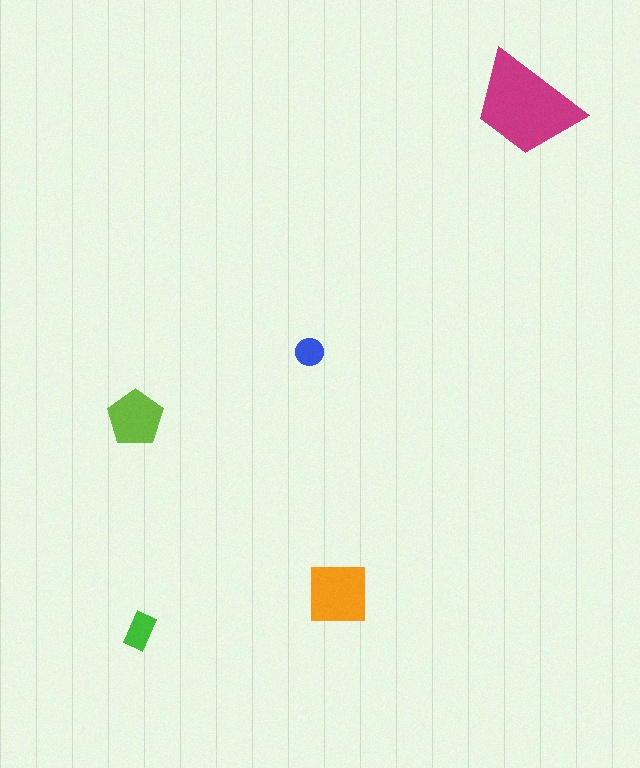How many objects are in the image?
There are 5 objects in the image.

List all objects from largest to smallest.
The magenta trapezoid, the orange square, the lime pentagon, the green rectangle, the blue circle.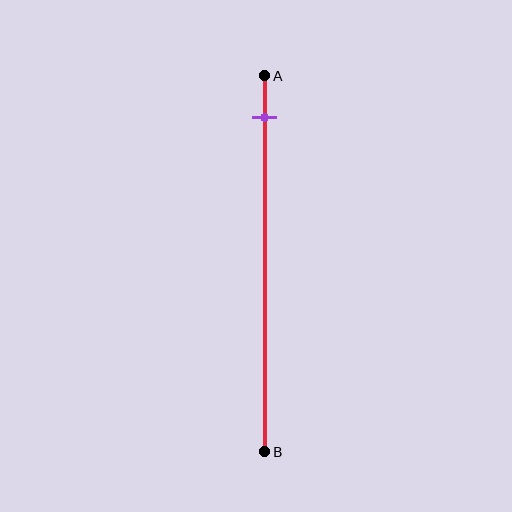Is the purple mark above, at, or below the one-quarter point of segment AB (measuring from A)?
The purple mark is above the one-quarter point of segment AB.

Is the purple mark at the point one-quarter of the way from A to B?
No, the mark is at about 10% from A, not at the 25% one-quarter point.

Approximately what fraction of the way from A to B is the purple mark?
The purple mark is approximately 10% of the way from A to B.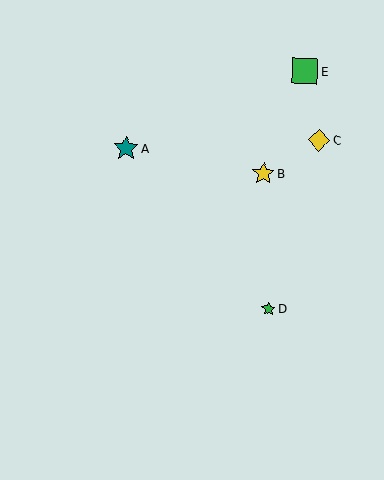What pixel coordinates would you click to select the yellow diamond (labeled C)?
Click at (319, 140) to select the yellow diamond C.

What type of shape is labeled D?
Shape D is a green star.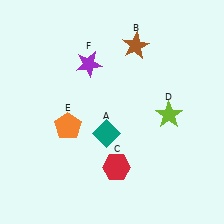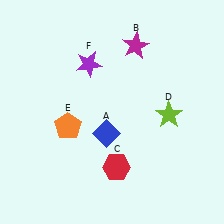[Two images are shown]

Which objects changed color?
A changed from teal to blue. B changed from brown to magenta.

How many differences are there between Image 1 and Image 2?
There are 2 differences between the two images.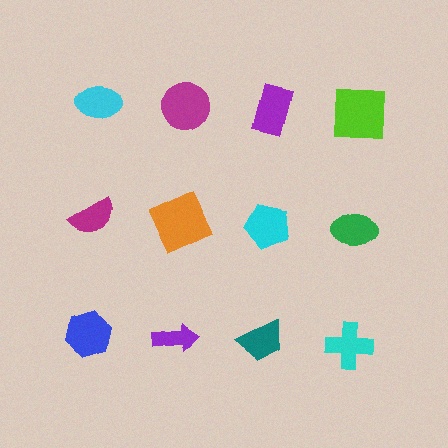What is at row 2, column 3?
A cyan pentagon.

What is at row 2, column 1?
A magenta semicircle.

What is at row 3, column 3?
A teal trapezoid.